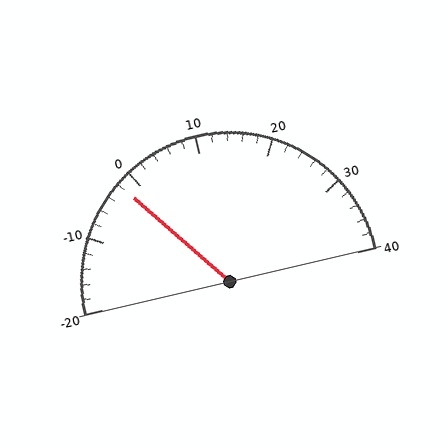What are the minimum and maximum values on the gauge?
The gauge ranges from -20 to 40.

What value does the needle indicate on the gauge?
The needle indicates approximately -2.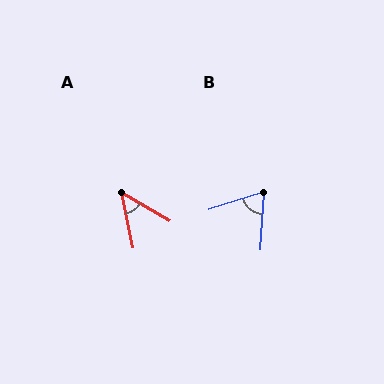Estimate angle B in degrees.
Approximately 69 degrees.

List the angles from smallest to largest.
A (48°), B (69°).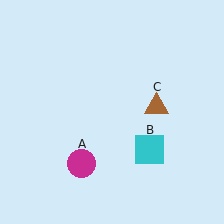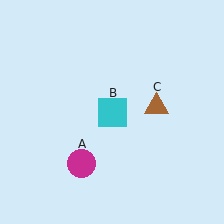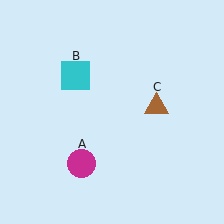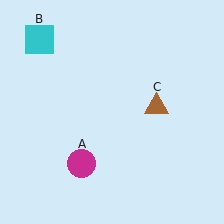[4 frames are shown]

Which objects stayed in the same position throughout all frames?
Magenta circle (object A) and brown triangle (object C) remained stationary.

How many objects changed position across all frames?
1 object changed position: cyan square (object B).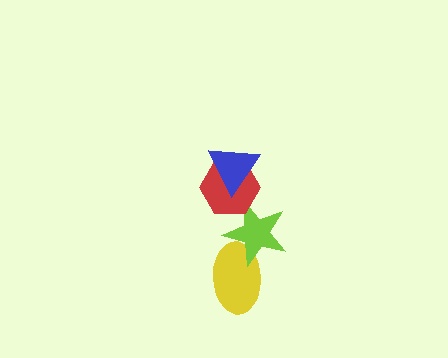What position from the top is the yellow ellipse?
The yellow ellipse is 4th from the top.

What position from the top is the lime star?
The lime star is 3rd from the top.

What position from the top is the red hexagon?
The red hexagon is 2nd from the top.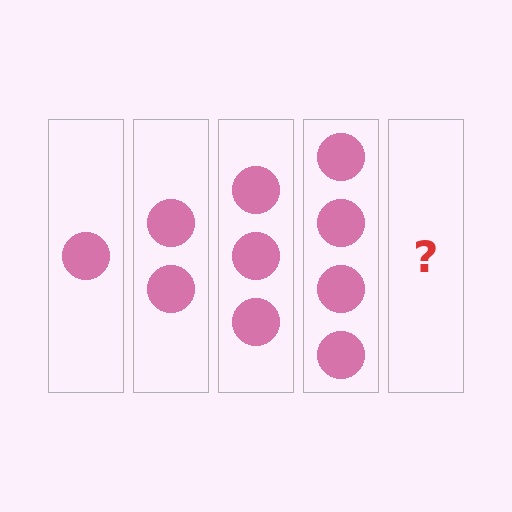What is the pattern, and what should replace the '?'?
The pattern is that each step adds one more circle. The '?' should be 5 circles.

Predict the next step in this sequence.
The next step is 5 circles.